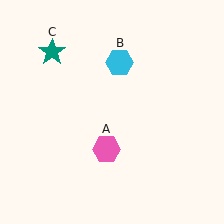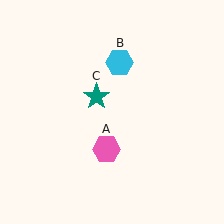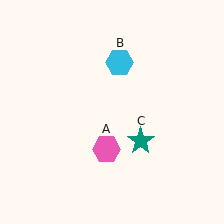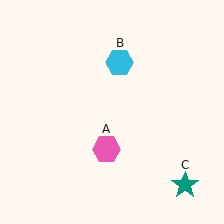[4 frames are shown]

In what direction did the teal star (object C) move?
The teal star (object C) moved down and to the right.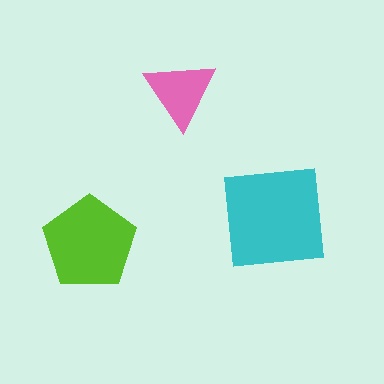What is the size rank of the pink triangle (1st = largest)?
3rd.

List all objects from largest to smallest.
The cyan square, the lime pentagon, the pink triangle.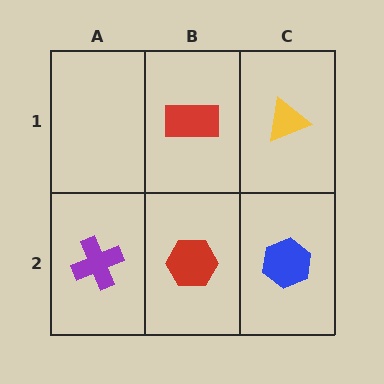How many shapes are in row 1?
2 shapes.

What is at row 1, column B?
A red rectangle.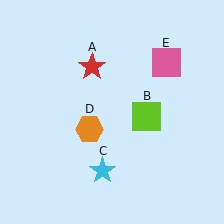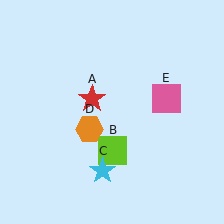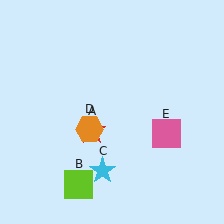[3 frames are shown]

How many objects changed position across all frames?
3 objects changed position: red star (object A), lime square (object B), pink square (object E).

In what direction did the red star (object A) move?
The red star (object A) moved down.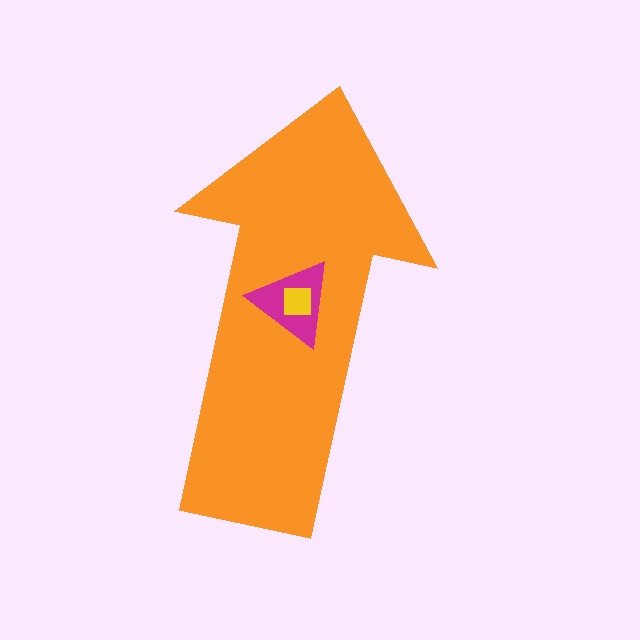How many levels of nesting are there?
3.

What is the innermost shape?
The yellow square.